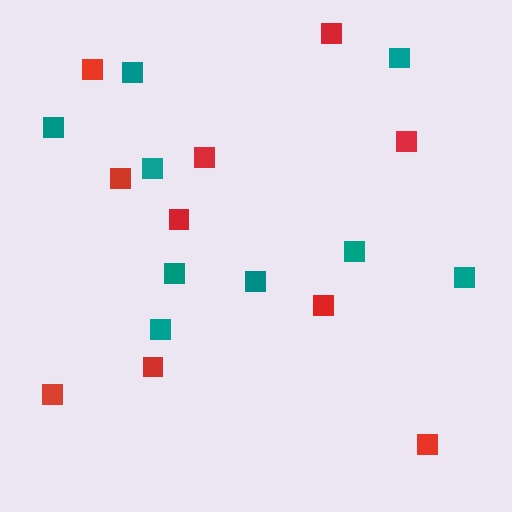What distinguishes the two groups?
There are 2 groups: one group of teal squares (9) and one group of red squares (10).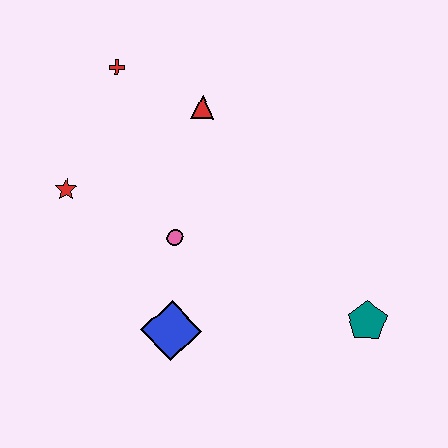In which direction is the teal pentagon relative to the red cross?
The teal pentagon is to the right of the red cross.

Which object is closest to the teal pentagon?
The blue diamond is closest to the teal pentagon.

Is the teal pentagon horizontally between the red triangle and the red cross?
No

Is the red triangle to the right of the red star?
Yes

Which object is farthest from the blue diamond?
The red cross is farthest from the blue diamond.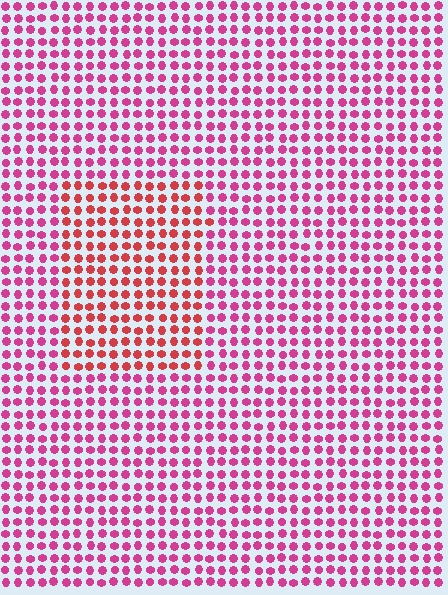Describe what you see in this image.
The image is filled with small magenta elements in a uniform arrangement. A rectangle-shaped region is visible where the elements are tinted to a slightly different hue, forming a subtle color boundary.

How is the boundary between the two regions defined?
The boundary is defined purely by a slight shift in hue (about 31 degrees). Spacing, size, and orientation are identical on both sides.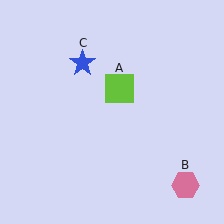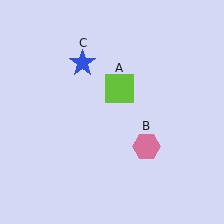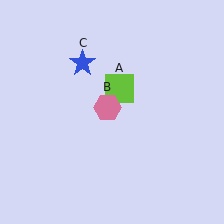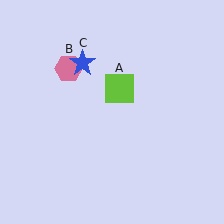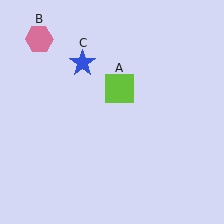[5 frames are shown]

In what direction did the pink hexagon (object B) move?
The pink hexagon (object B) moved up and to the left.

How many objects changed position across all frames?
1 object changed position: pink hexagon (object B).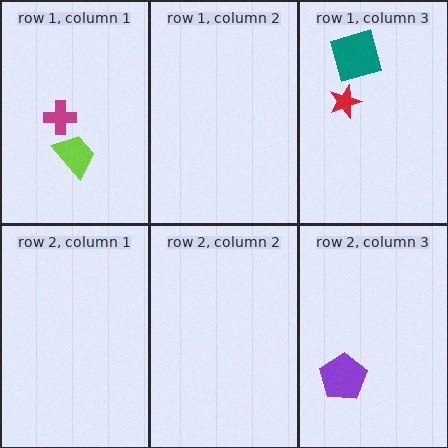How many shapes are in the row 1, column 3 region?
2.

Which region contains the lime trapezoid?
The row 1, column 1 region.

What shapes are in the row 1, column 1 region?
The lime trapezoid, the magenta cross.